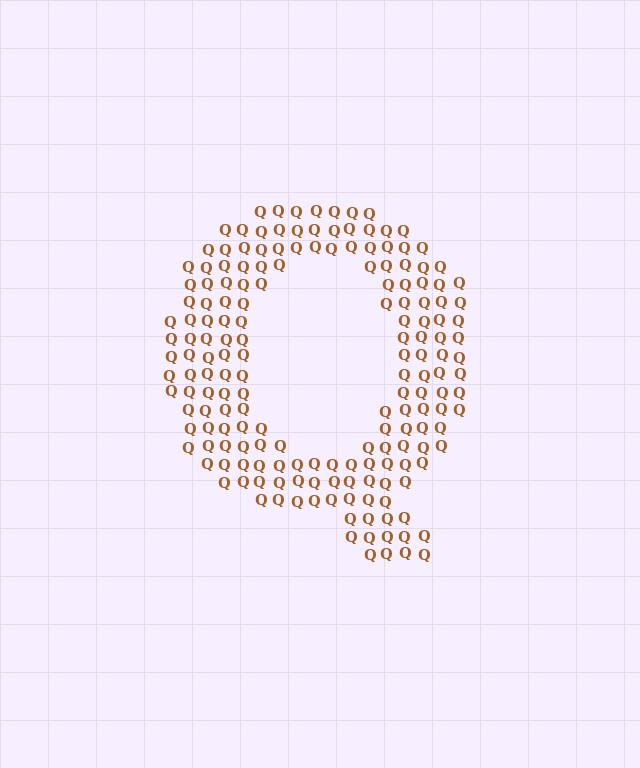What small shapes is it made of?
It is made of small letter Q's.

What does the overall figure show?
The overall figure shows the letter Q.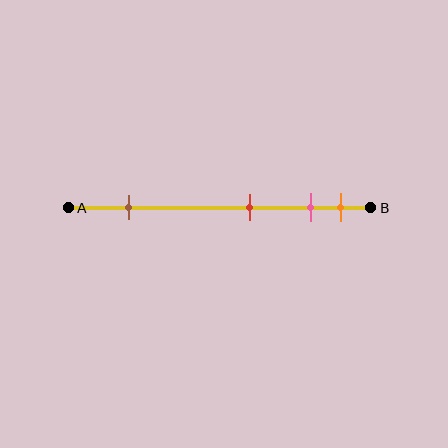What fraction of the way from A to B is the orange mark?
The orange mark is approximately 90% (0.9) of the way from A to B.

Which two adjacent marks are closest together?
The pink and orange marks are the closest adjacent pair.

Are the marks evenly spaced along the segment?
No, the marks are not evenly spaced.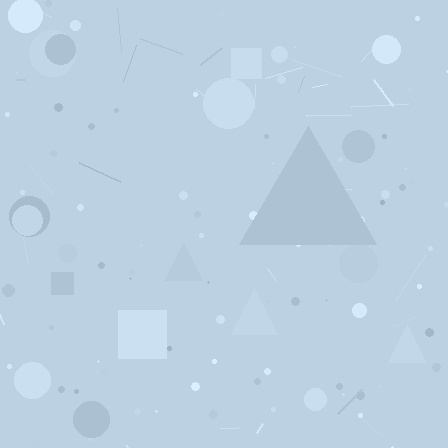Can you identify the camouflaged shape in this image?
The camouflaged shape is a triangle.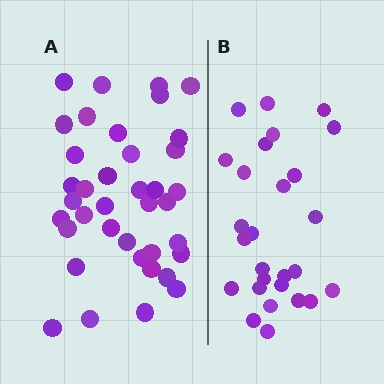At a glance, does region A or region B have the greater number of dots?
Region A (the left region) has more dots.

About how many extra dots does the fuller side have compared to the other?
Region A has roughly 12 or so more dots than region B.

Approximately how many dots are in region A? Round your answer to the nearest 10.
About 40 dots. (The exact count is 38, which rounds to 40.)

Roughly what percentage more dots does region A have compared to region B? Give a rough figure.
About 40% more.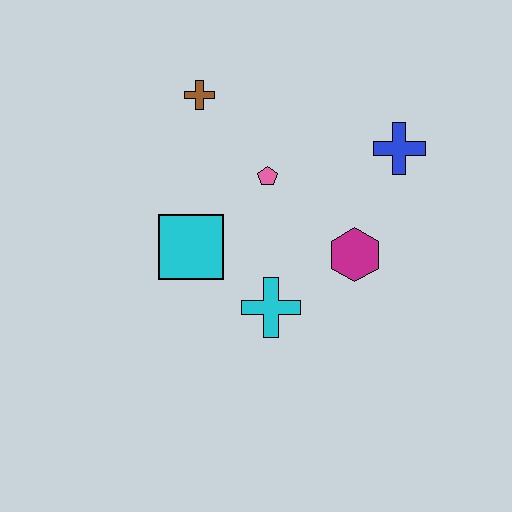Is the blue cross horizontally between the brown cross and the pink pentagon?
No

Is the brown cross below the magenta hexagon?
No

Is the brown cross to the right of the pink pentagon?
No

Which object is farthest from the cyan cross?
The brown cross is farthest from the cyan cross.